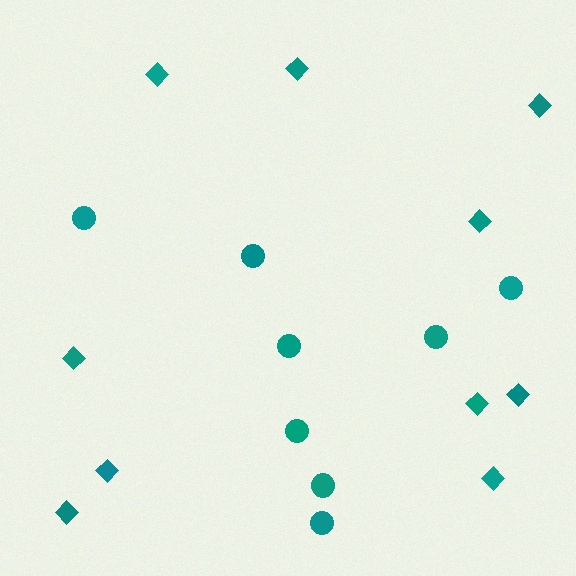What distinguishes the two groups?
There are 2 groups: one group of circles (8) and one group of diamonds (10).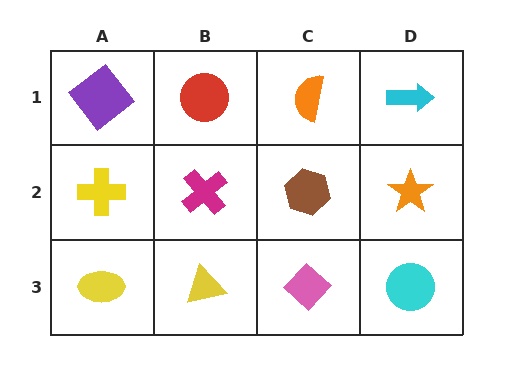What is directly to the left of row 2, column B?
A yellow cross.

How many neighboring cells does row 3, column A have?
2.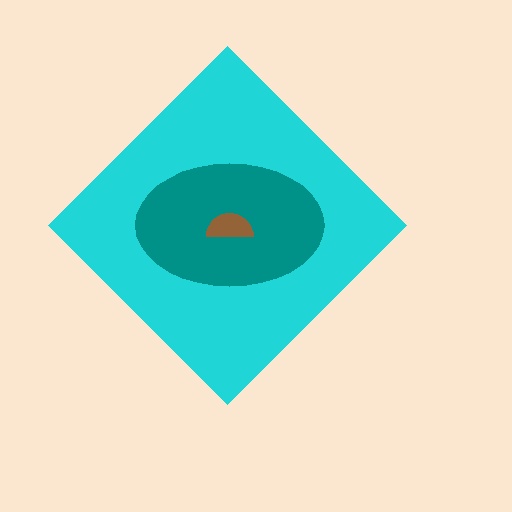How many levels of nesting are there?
3.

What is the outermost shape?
The cyan diamond.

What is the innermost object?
The brown semicircle.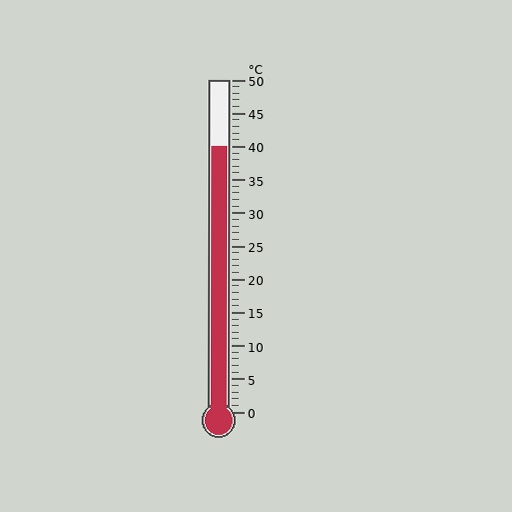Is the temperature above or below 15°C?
The temperature is above 15°C.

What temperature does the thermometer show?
The thermometer shows approximately 40°C.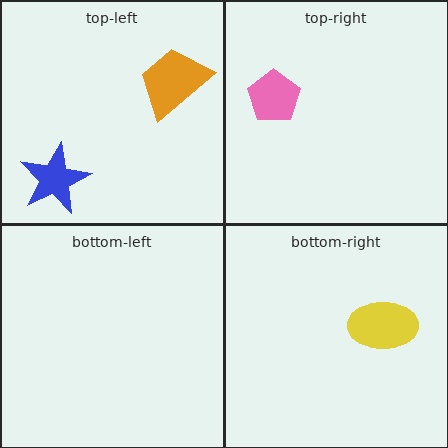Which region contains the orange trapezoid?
The top-left region.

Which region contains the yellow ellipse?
The bottom-right region.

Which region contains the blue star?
The top-left region.